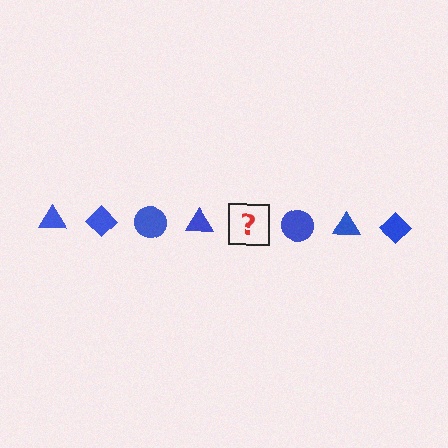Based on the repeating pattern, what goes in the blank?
The blank should be a blue diamond.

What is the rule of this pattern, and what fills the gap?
The rule is that the pattern cycles through triangle, diamond, circle shapes in blue. The gap should be filled with a blue diamond.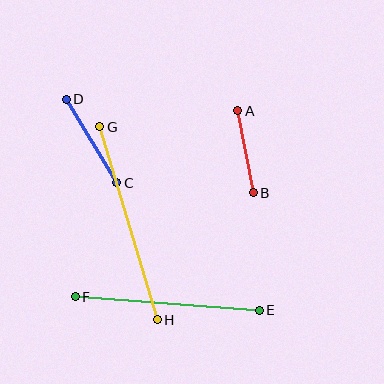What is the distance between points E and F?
The distance is approximately 185 pixels.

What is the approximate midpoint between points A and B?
The midpoint is at approximately (246, 152) pixels.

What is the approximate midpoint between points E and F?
The midpoint is at approximately (167, 304) pixels.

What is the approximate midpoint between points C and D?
The midpoint is at approximately (92, 141) pixels.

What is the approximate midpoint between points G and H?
The midpoint is at approximately (128, 223) pixels.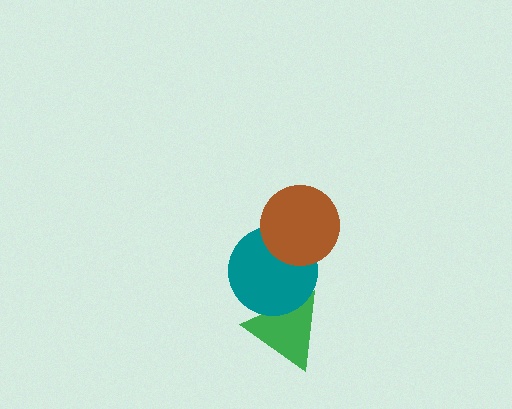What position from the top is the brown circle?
The brown circle is 1st from the top.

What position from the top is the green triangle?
The green triangle is 3rd from the top.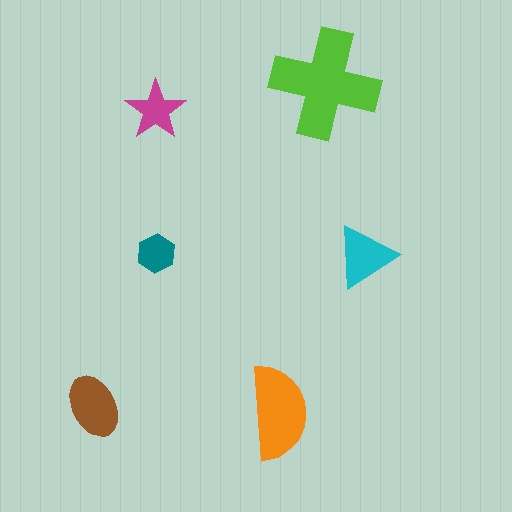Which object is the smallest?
The teal hexagon.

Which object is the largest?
The lime cross.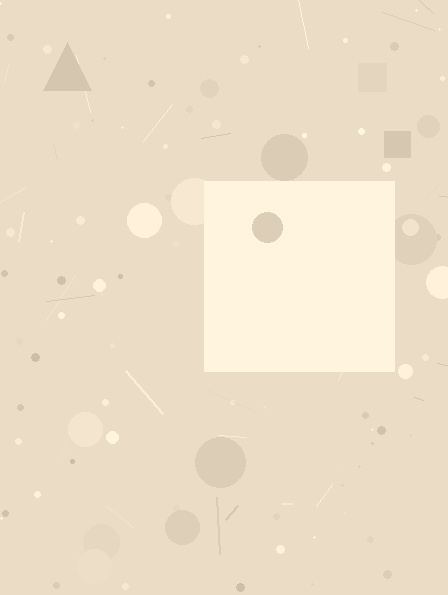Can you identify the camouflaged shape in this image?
The camouflaged shape is a square.